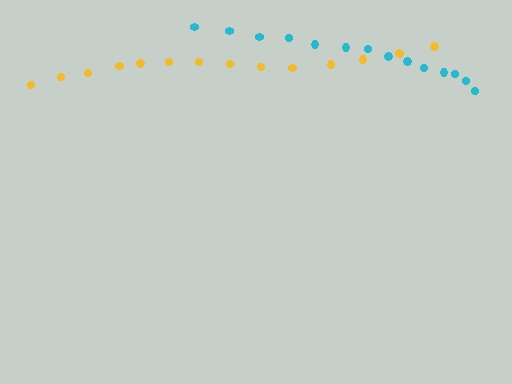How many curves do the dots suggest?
There are 2 distinct paths.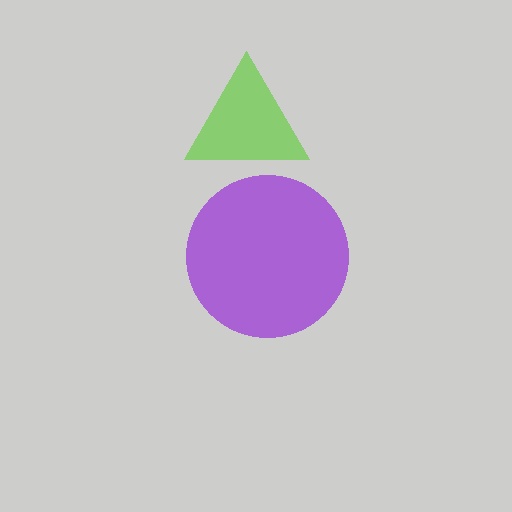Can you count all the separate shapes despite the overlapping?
Yes, there are 2 separate shapes.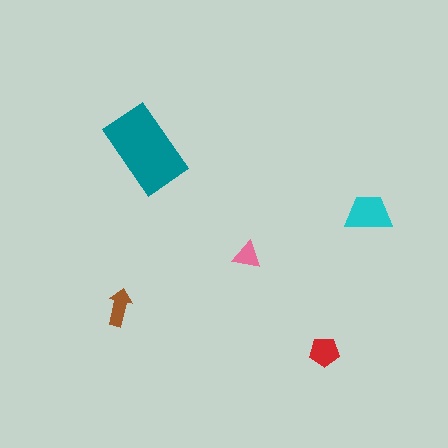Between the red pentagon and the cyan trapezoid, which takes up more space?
The cyan trapezoid.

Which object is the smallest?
The pink triangle.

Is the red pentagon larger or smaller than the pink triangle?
Larger.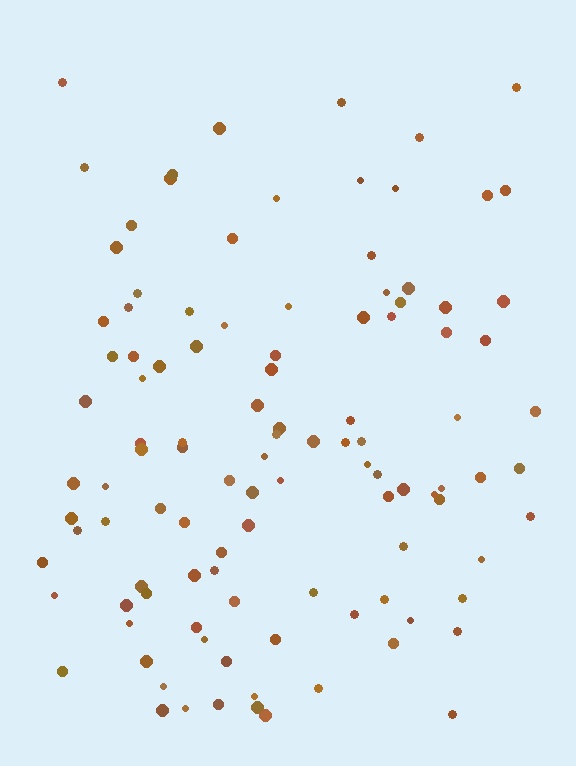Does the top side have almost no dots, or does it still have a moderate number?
Still a moderate number, just noticeably fewer than the bottom.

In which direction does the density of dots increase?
From top to bottom, with the bottom side densest.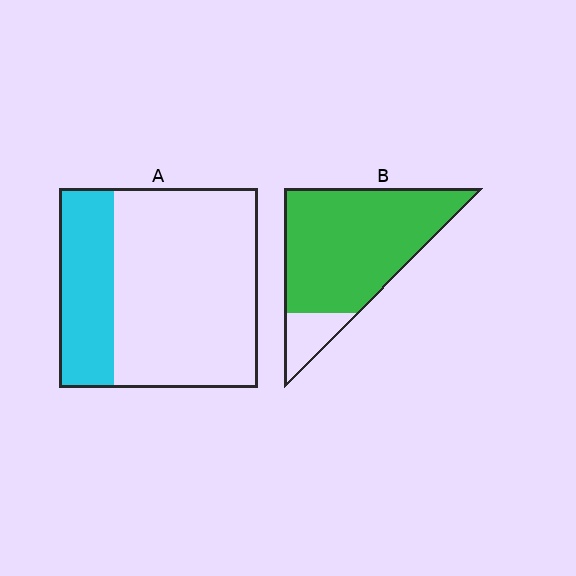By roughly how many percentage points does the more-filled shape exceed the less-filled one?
By roughly 60 percentage points (B over A).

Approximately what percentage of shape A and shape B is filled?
A is approximately 30% and B is approximately 85%.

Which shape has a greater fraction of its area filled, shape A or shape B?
Shape B.